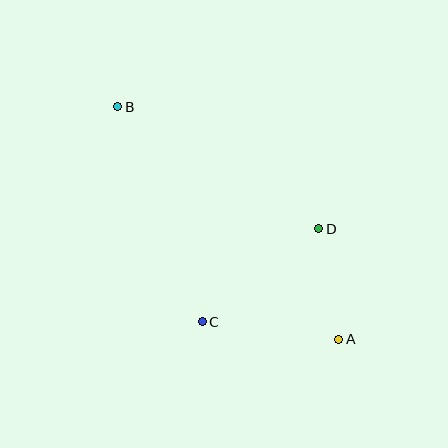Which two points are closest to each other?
Points A and D are closest to each other.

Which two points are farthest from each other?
Points A and B are farthest from each other.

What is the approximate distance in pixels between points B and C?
The distance between B and C is approximately 231 pixels.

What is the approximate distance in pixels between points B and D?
The distance between B and D is approximately 235 pixels.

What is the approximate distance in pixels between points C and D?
The distance between C and D is approximately 149 pixels.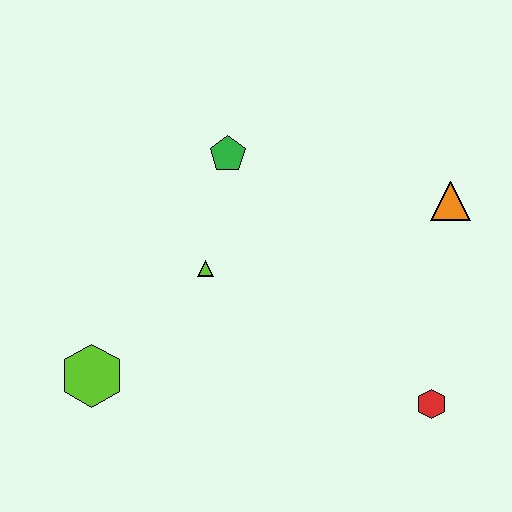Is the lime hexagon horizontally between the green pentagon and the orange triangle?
No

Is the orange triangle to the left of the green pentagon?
No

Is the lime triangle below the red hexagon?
No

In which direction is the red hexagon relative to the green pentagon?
The red hexagon is below the green pentagon.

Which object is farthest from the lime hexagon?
The orange triangle is farthest from the lime hexagon.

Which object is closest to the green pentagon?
The lime triangle is closest to the green pentagon.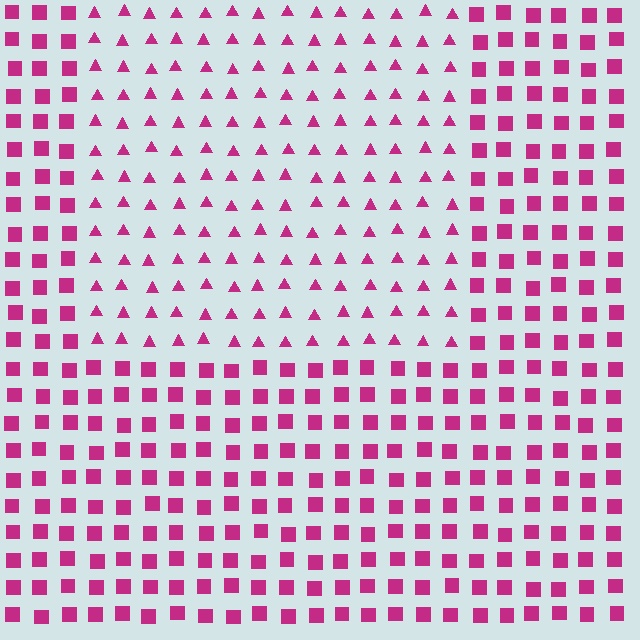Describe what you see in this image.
The image is filled with small magenta elements arranged in a uniform grid. A rectangle-shaped region contains triangles, while the surrounding area contains squares. The boundary is defined purely by the change in element shape.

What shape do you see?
I see a rectangle.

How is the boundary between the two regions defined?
The boundary is defined by a change in element shape: triangles inside vs. squares outside. All elements share the same color and spacing.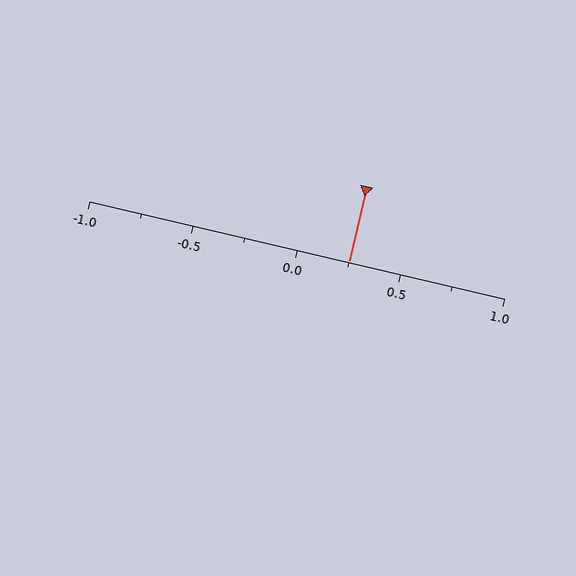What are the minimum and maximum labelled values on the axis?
The axis runs from -1.0 to 1.0.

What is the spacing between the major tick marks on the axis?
The major ticks are spaced 0.5 apart.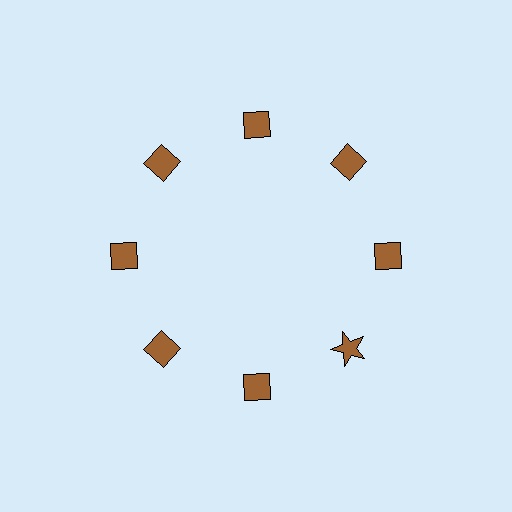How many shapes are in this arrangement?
There are 8 shapes arranged in a ring pattern.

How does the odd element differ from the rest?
It has a different shape: star instead of diamond.